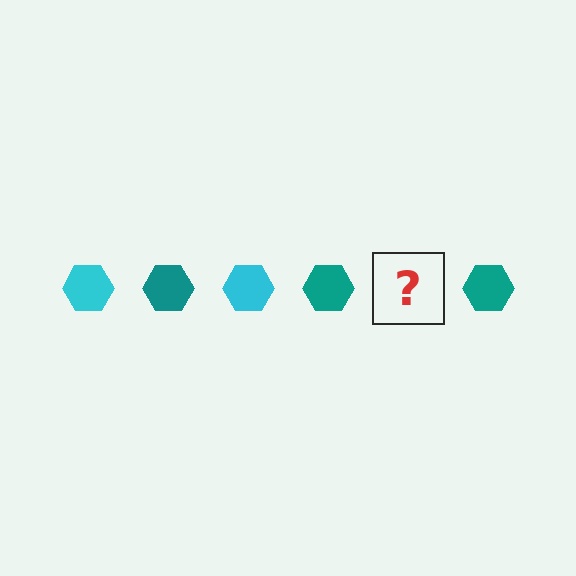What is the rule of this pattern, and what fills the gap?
The rule is that the pattern cycles through cyan, teal hexagons. The gap should be filled with a cyan hexagon.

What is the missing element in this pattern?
The missing element is a cyan hexagon.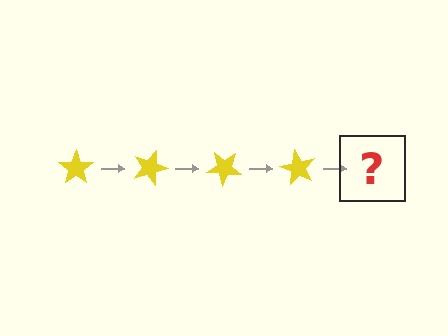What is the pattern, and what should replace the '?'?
The pattern is that the star rotates 20 degrees each step. The '?' should be a yellow star rotated 80 degrees.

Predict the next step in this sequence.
The next step is a yellow star rotated 80 degrees.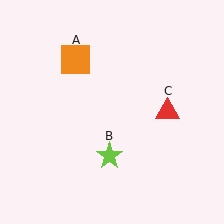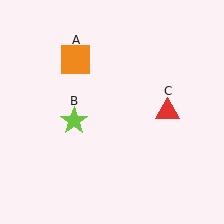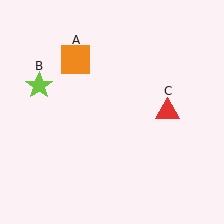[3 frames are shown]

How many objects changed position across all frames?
1 object changed position: lime star (object B).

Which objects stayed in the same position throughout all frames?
Orange square (object A) and red triangle (object C) remained stationary.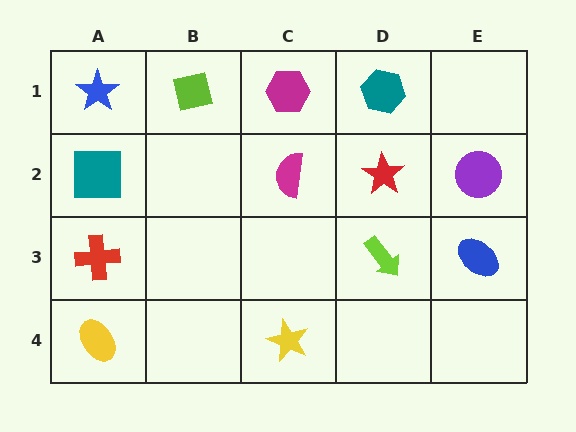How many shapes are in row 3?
3 shapes.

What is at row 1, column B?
A lime square.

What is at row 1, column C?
A magenta hexagon.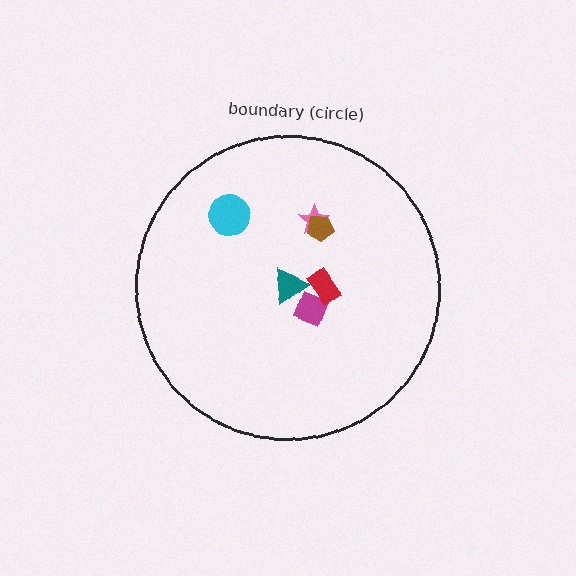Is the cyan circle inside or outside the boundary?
Inside.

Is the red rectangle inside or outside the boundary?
Inside.